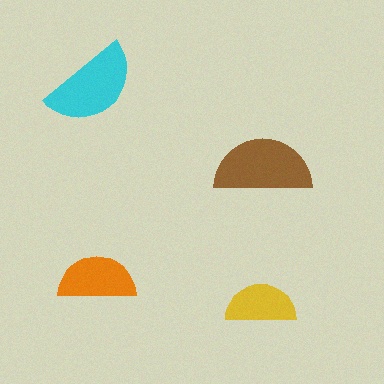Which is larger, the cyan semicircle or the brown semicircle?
The brown one.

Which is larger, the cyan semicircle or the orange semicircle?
The cyan one.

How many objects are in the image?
There are 4 objects in the image.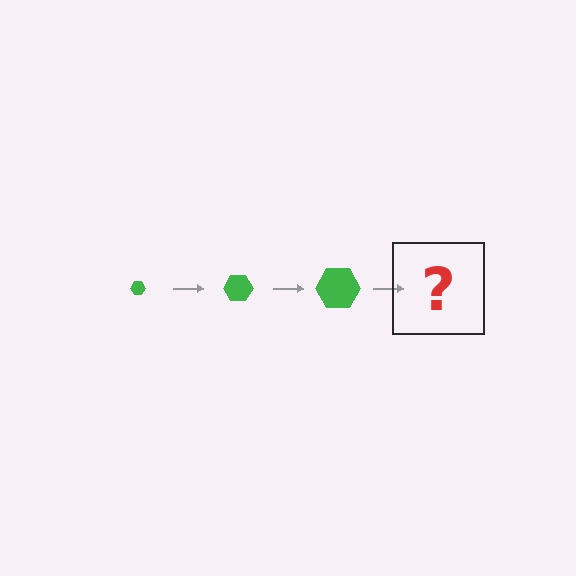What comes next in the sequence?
The next element should be a green hexagon, larger than the previous one.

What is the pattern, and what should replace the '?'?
The pattern is that the hexagon gets progressively larger each step. The '?' should be a green hexagon, larger than the previous one.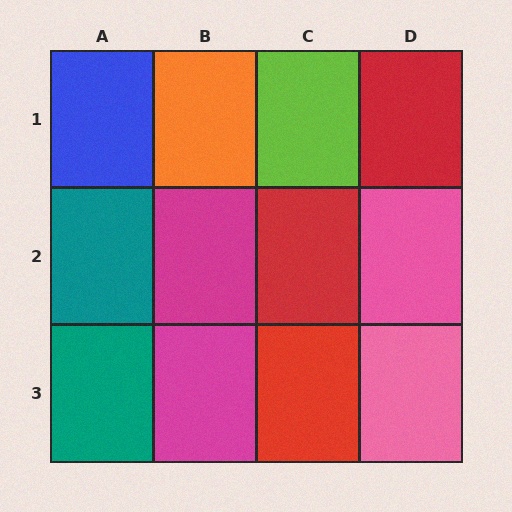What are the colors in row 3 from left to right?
Teal, magenta, red, pink.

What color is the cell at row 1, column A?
Blue.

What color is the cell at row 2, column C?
Red.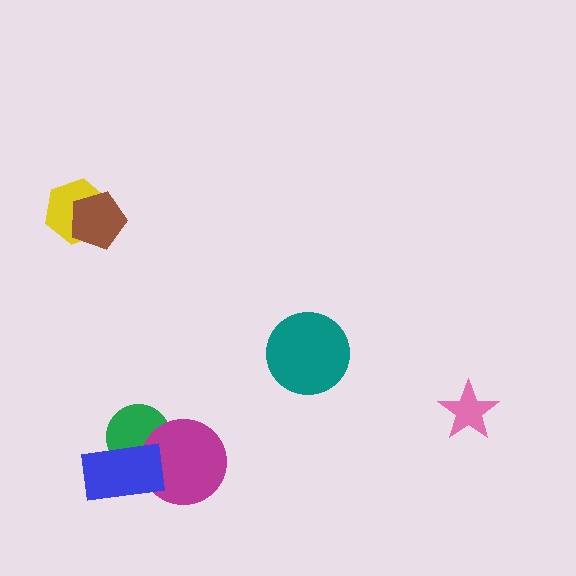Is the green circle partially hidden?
Yes, it is partially covered by another shape.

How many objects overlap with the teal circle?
0 objects overlap with the teal circle.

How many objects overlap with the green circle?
2 objects overlap with the green circle.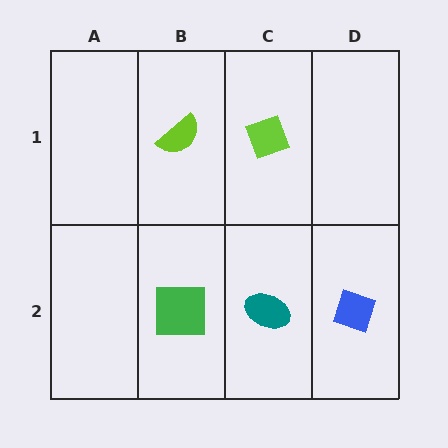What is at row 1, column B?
A lime semicircle.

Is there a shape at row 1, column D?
No, that cell is empty.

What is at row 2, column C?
A teal ellipse.